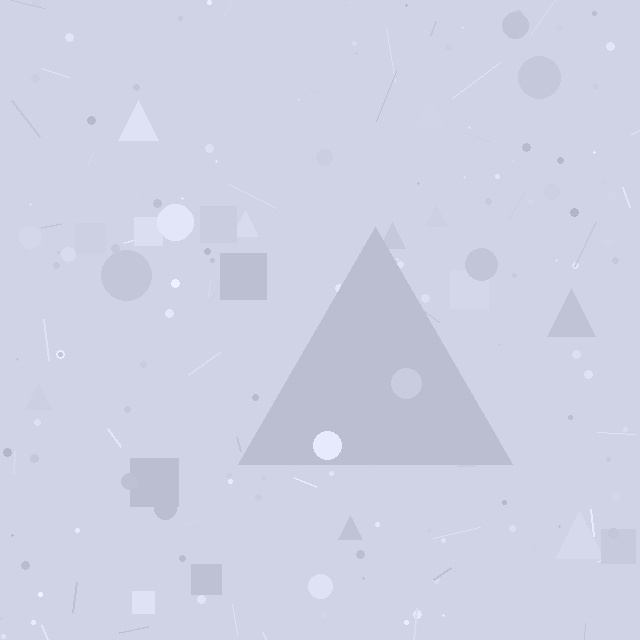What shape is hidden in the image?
A triangle is hidden in the image.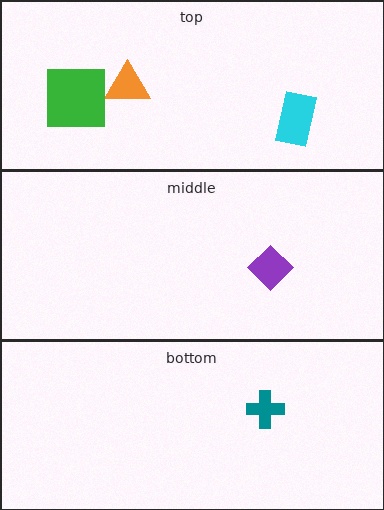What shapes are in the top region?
The cyan rectangle, the orange triangle, the green square.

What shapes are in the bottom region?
The teal cross.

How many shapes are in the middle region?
1.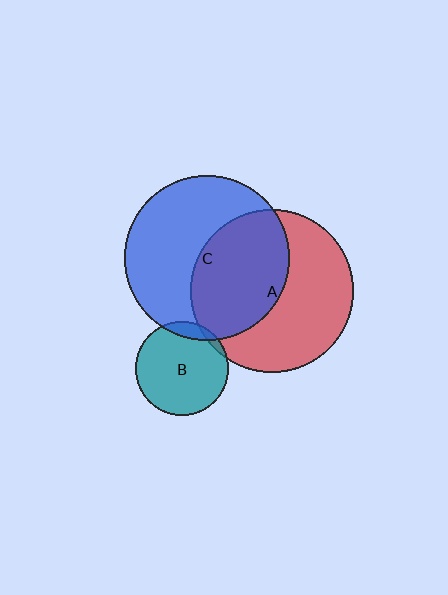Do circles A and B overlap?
Yes.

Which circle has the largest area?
Circle C (blue).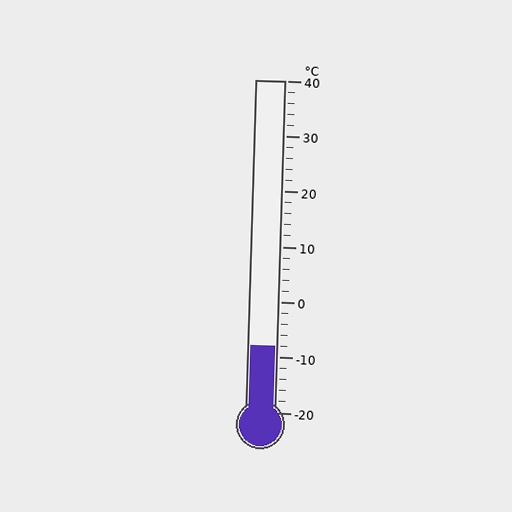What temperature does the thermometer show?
The thermometer shows approximately -8°C.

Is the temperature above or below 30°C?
The temperature is below 30°C.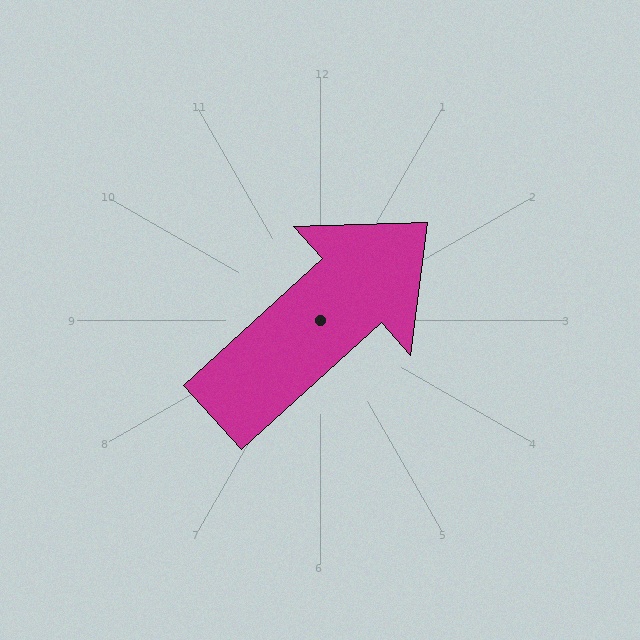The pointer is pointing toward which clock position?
Roughly 2 o'clock.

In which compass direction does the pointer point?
Northeast.